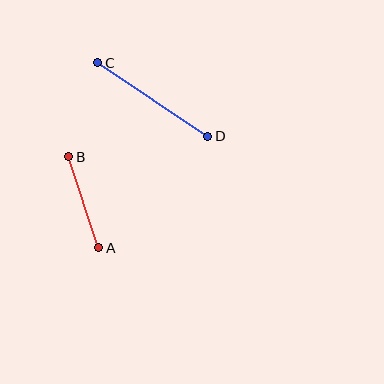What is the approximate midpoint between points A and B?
The midpoint is at approximately (84, 202) pixels.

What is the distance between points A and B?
The distance is approximately 96 pixels.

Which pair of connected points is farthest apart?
Points C and D are farthest apart.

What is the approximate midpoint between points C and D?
The midpoint is at approximately (153, 99) pixels.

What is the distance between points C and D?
The distance is approximately 133 pixels.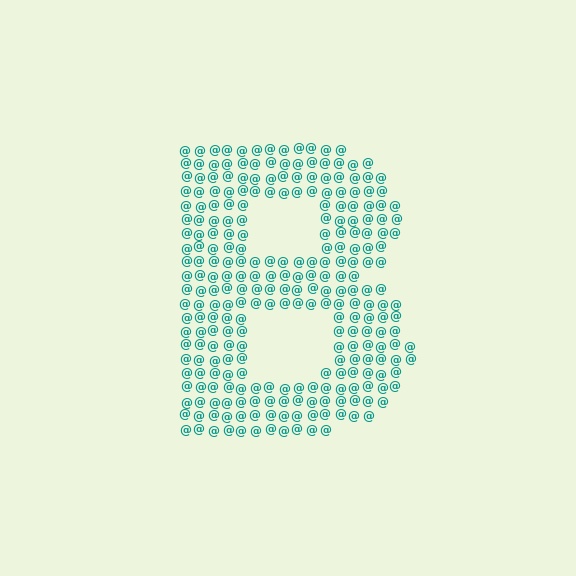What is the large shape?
The large shape is the letter B.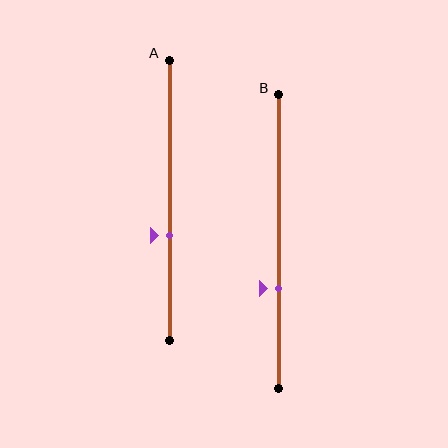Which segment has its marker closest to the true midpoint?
Segment A has its marker closest to the true midpoint.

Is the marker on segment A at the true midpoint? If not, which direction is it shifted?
No, the marker on segment A is shifted downward by about 13% of the segment length.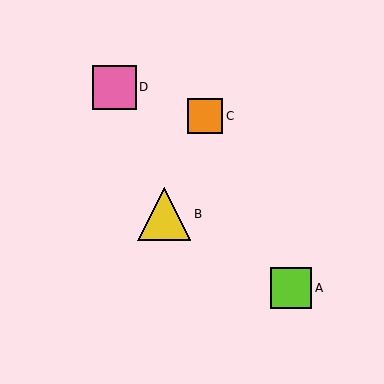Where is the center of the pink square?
The center of the pink square is at (114, 87).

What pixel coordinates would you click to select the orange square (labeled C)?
Click at (205, 116) to select the orange square C.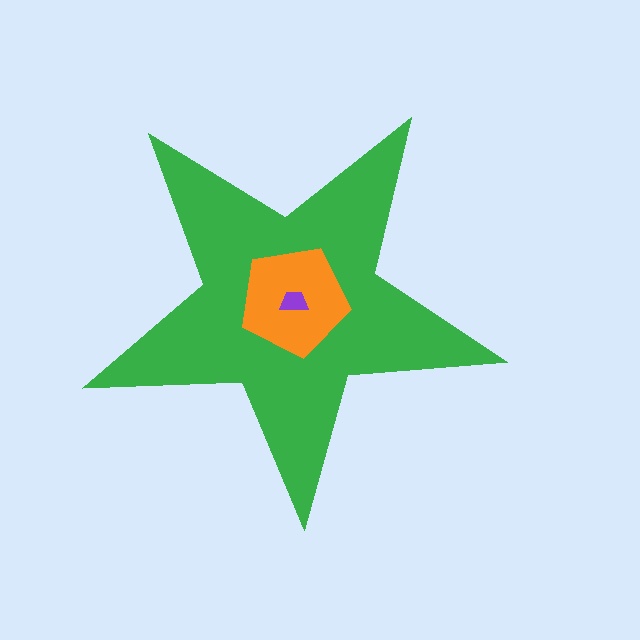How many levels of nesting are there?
3.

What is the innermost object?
The purple trapezoid.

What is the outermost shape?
The green star.